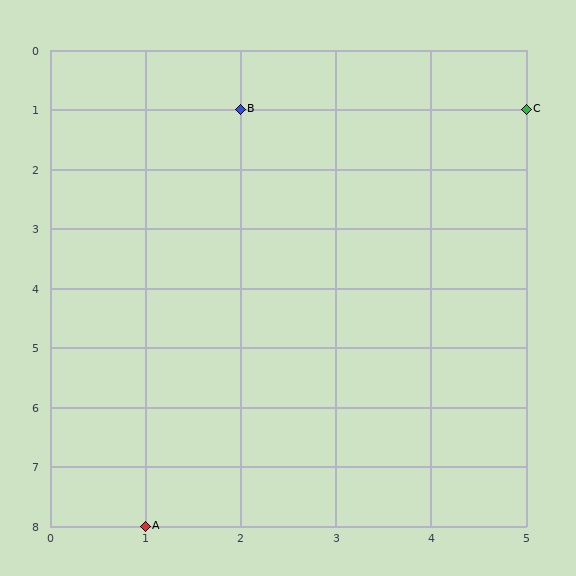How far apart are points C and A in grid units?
Points C and A are 4 columns and 7 rows apart (about 8.1 grid units diagonally).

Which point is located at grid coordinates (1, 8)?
Point A is at (1, 8).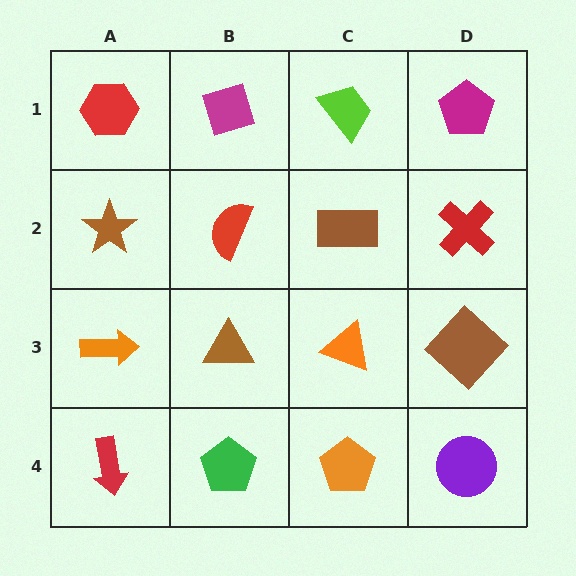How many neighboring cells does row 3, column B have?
4.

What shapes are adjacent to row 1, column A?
A brown star (row 2, column A), a magenta diamond (row 1, column B).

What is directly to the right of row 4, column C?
A purple circle.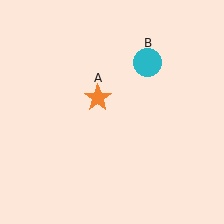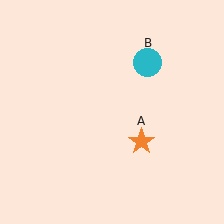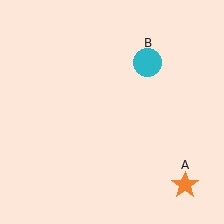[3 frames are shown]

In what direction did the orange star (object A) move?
The orange star (object A) moved down and to the right.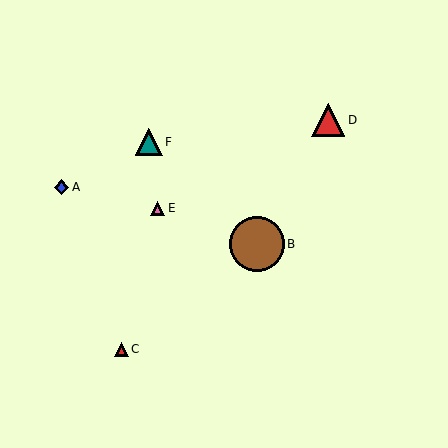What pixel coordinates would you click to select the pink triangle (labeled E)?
Click at (158, 208) to select the pink triangle E.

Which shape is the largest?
The brown circle (labeled B) is the largest.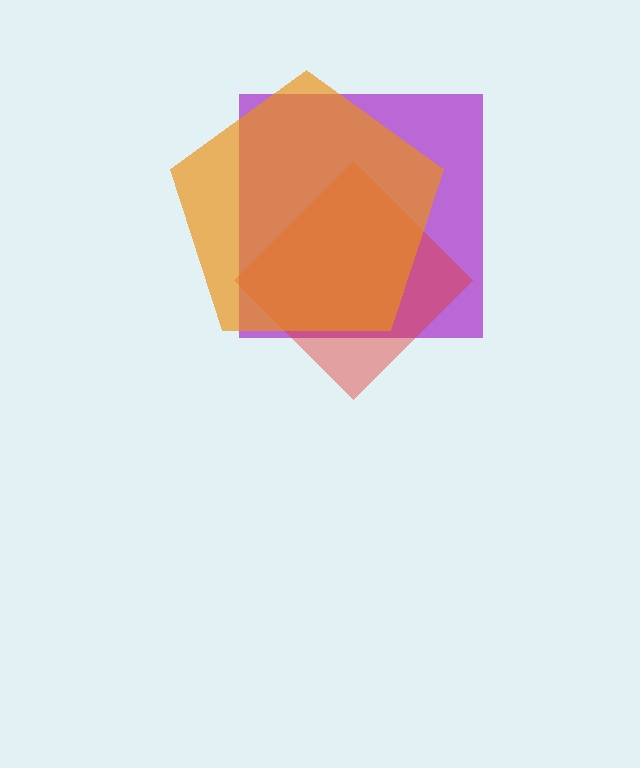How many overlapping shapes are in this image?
There are 3 overlapping shapes in the image.